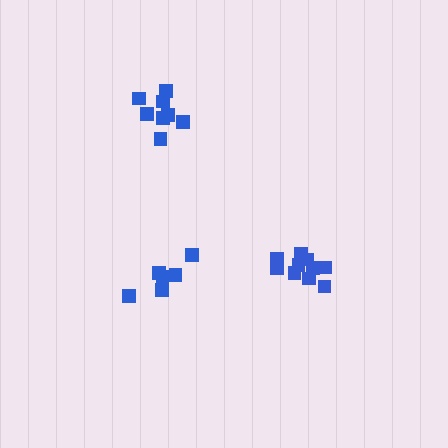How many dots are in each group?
Group 1: 10 dots, Group 2: 8 dots, Group 3: 6 dots (24 total).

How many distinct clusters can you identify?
There are 3 distinct clusters.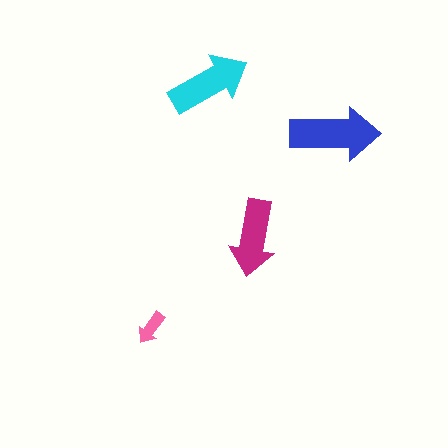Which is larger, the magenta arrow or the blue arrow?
The blue one.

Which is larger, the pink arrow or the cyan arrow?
The cyan one.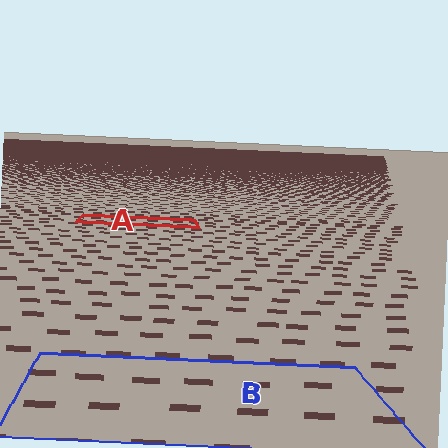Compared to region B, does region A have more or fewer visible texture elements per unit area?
Region A has more texture elements per unit area — they are packed more densely because it is farther away.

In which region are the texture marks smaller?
The texture marks are smaller in region A, because it is farther away.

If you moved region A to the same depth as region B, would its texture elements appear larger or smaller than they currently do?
They would appear larger. At a closer depth, the same texture elements are projected at a bigger on-screen size.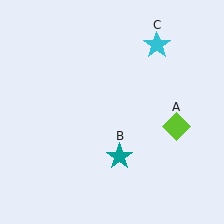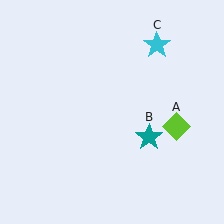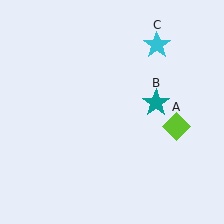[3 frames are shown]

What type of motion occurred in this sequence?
The teal star (object B) rotated counterclockwise around the center of the scene.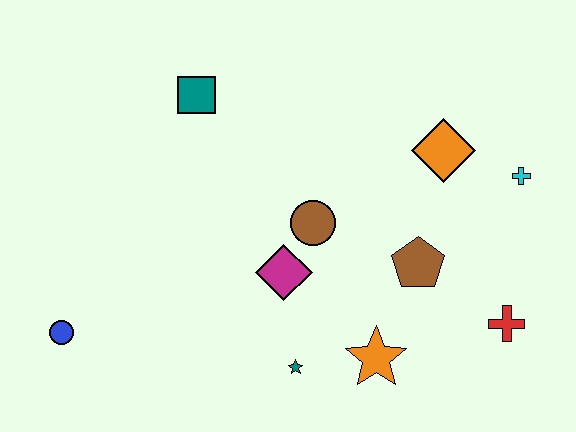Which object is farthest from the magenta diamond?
The cyan cross is farthest from the magenta diamond.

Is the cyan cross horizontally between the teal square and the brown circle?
No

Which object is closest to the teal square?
The brown circle is closest to the teal square.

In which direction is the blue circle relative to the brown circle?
The blue circle is to the left of the brown circle.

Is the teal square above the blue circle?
Yes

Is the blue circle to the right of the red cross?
No